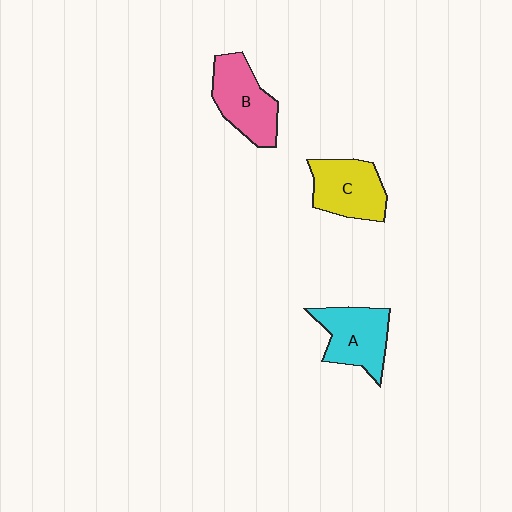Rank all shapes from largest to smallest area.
From largest to smallest: B (pink), A (cyan), C (yellow).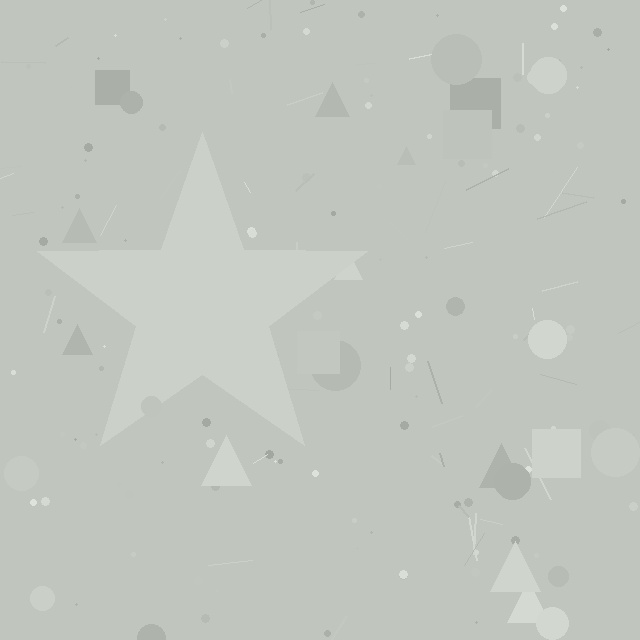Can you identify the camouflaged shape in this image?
The camouflaged shape is a star.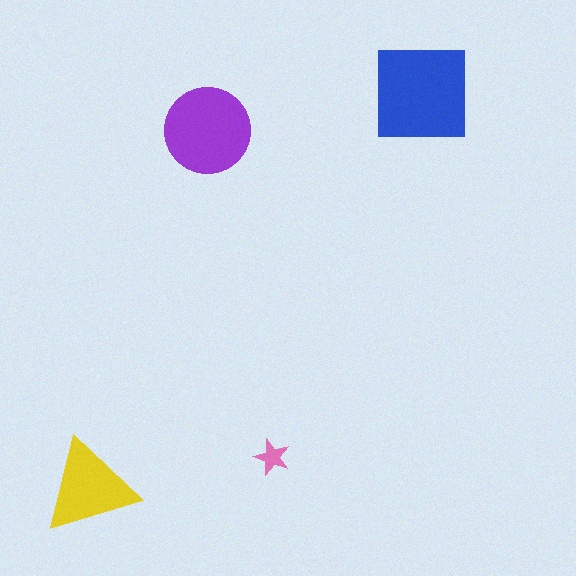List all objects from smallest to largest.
The pink star, the yellow triangle, the purple circle, the blue square.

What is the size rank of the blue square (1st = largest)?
1st.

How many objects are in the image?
There are 4 objects in the image.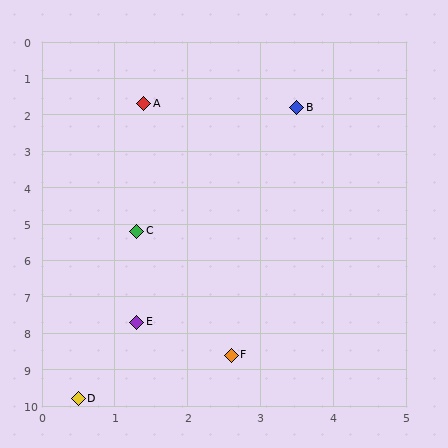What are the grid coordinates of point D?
Point D is at approximately (0.5, 9.8).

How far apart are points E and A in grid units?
Points E and A are about 6.0 grid units apart.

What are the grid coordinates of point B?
Point B is at approximately (3.5, 1.8).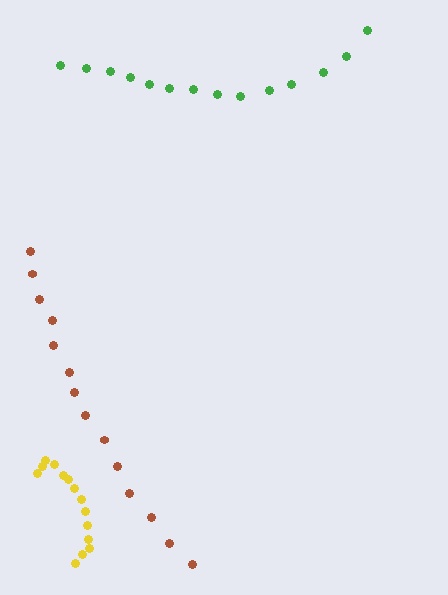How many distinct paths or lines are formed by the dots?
There are 3 distinct paths.